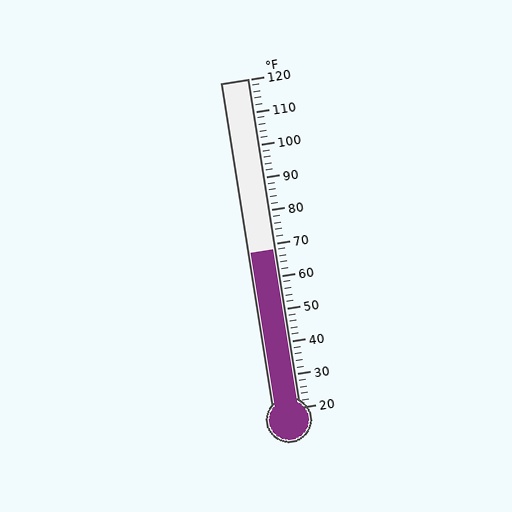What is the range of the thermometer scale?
The thermometer scale ranges from 20°F to 120°F.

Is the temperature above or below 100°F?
The temperature is below 100°F.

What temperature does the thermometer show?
The thermometer shows approximately 68°F.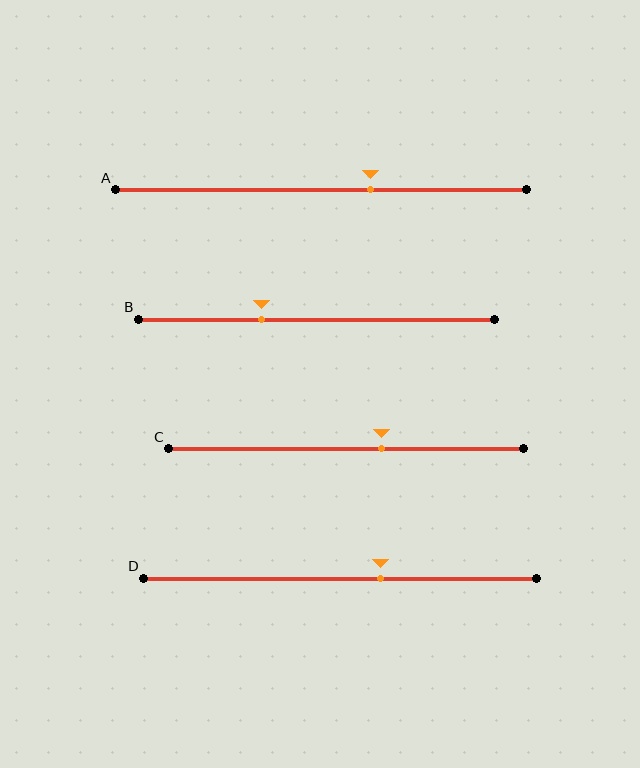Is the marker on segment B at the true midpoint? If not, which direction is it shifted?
No, the marker on segment B is shifted to the left by about 16% of the segment length.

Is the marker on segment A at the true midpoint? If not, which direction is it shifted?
No, the marker on segment A is shifted to the right by about 12% of the segment length.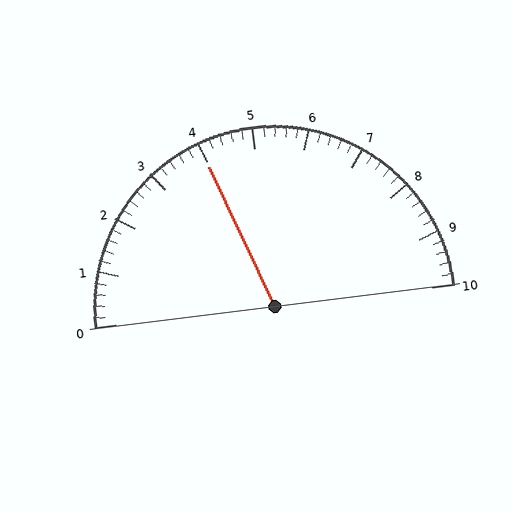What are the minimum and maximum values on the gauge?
The gauge ranges from 0 to 10.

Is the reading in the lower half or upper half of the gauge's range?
The reading is in the lower half of the range (0 to 10).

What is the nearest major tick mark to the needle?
The nearest major tick mark is 4.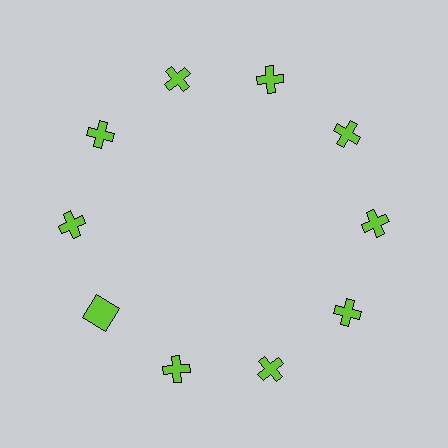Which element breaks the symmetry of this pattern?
The lime square at roughly the 8 o'clock position breaks the symmetry. All other shapes are lime crosses.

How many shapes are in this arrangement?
There are 10 shapes arranged in a ring pattern.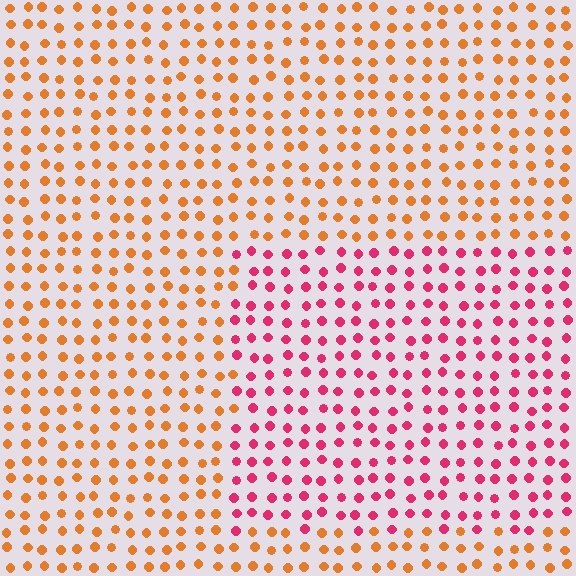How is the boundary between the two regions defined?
The boundary is defined purely by a slight shift in hue (about 50 degrees). Spacing, size, and orientation are identical on both sides.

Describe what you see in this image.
The image is filled with small orange elements in a uniform arrangement. A rectangle-shaped region is visible where the elements are tinted to a slightly different hue, forming a subtle color boundary.